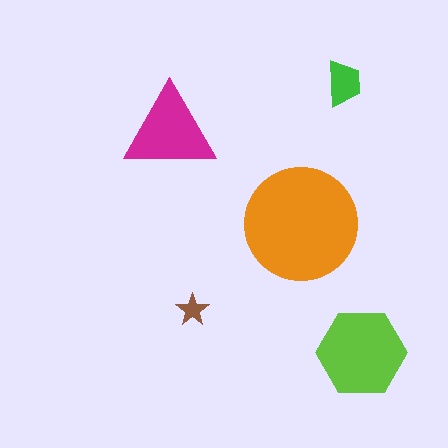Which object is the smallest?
The brown star.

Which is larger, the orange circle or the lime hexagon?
The orange circle.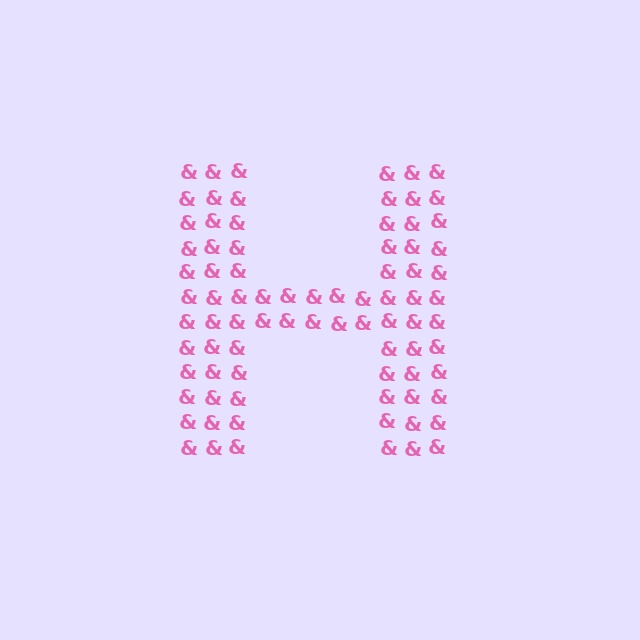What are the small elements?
The small elements are ampersands.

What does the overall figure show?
The overall figure shows the letter H.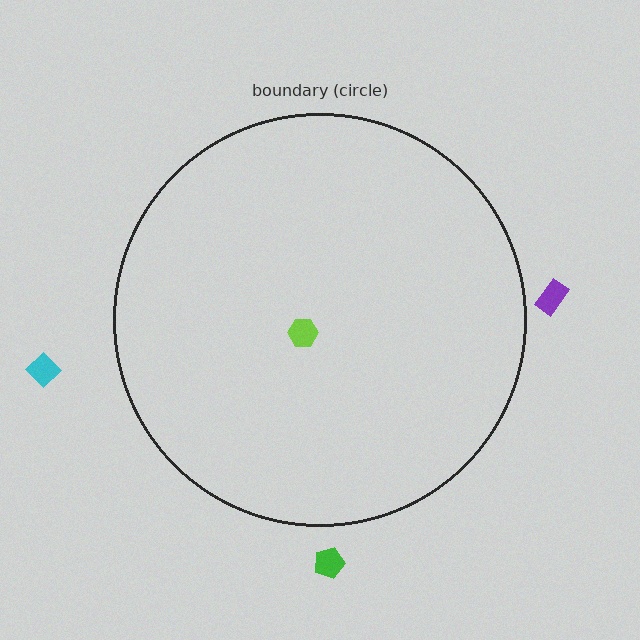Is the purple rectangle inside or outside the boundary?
Outside.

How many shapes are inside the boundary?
1 inside, 3 outside.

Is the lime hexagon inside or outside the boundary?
Inside.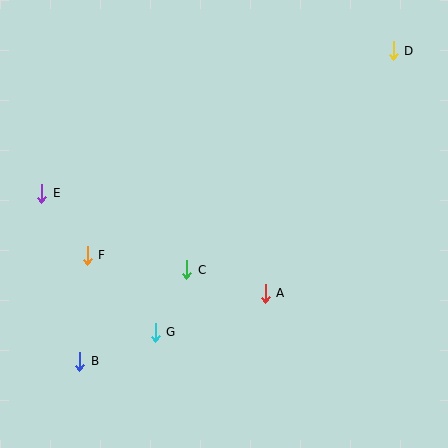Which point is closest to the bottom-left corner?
Point B is closest to the bottom-left corner.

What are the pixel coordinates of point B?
Point B is at (80, 361).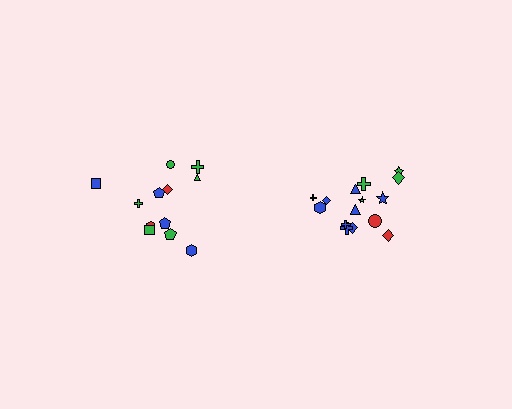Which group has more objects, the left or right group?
The right group.